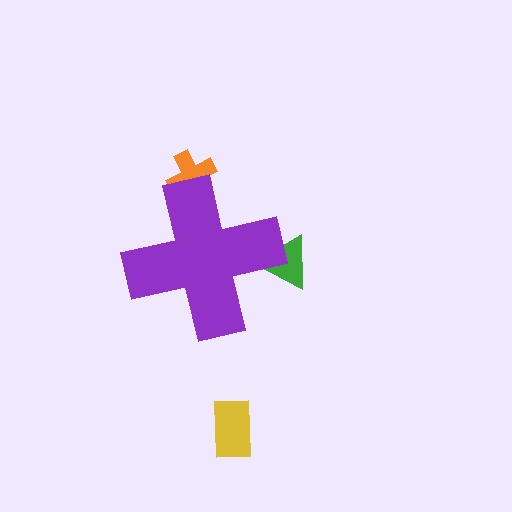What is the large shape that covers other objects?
A purple cross.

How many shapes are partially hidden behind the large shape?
2 shapes are partially hidden.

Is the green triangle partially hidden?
Yes, the green triangle is partially hidden behind the purple cross.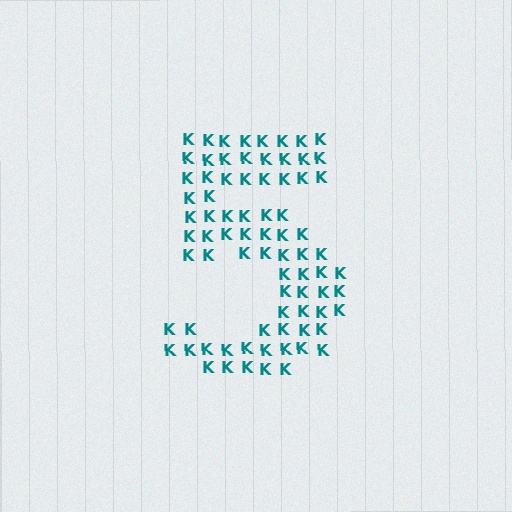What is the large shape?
The large shape is the digit 5.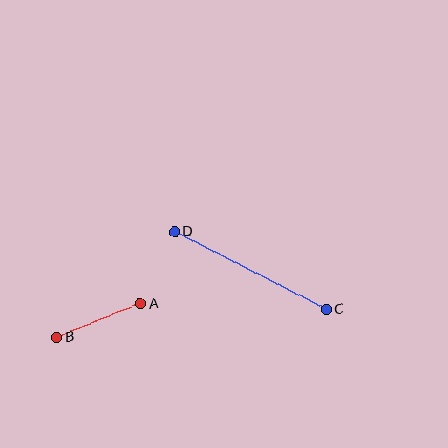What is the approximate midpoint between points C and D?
The midpoint is at approximately (250, 270) pixels.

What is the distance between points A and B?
The distance is approximately 90 pixels.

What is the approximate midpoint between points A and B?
The midpoint is at approximately (99, 321) pixels.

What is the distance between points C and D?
The distance is approximately 171 pixels.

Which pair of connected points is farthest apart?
Points C and D are farthest apart.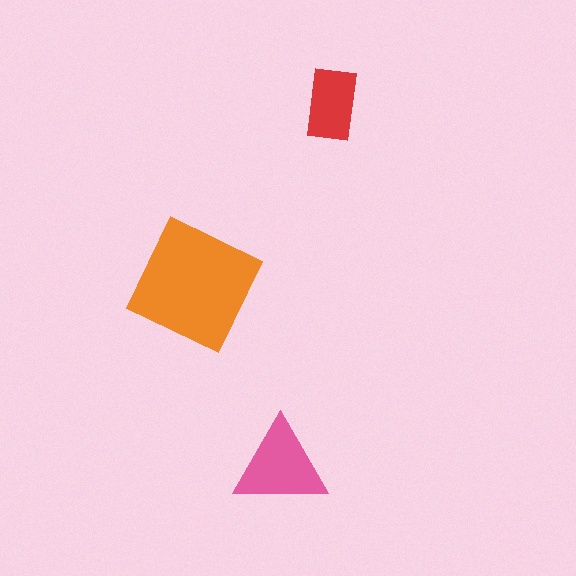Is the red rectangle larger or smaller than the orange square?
Smaller.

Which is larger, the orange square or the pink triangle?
The orange square.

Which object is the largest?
The orange square.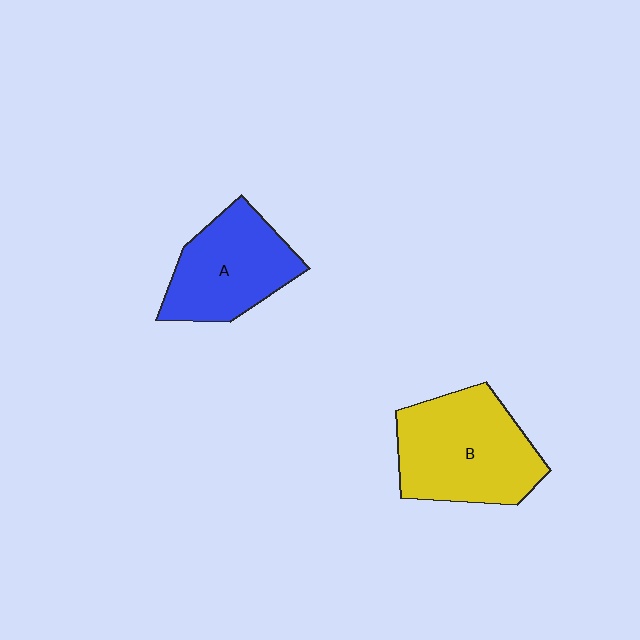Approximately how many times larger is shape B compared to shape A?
Approximately 1.2 times.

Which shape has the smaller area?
Shape A (blue).